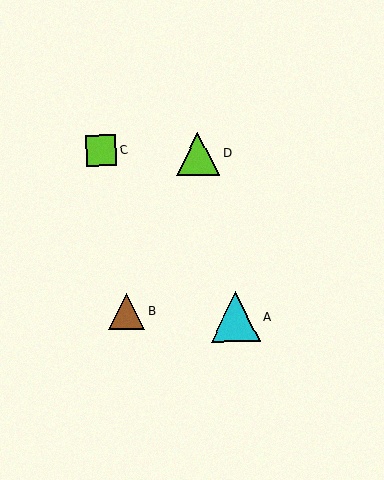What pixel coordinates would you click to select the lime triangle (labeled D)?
Click at (198, 154) to select the lime triangle D.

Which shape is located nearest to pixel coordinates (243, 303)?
The cyan triangle (labeled A) at (236, 317) is nearest to that location.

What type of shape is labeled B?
Shape B is a brown triangle.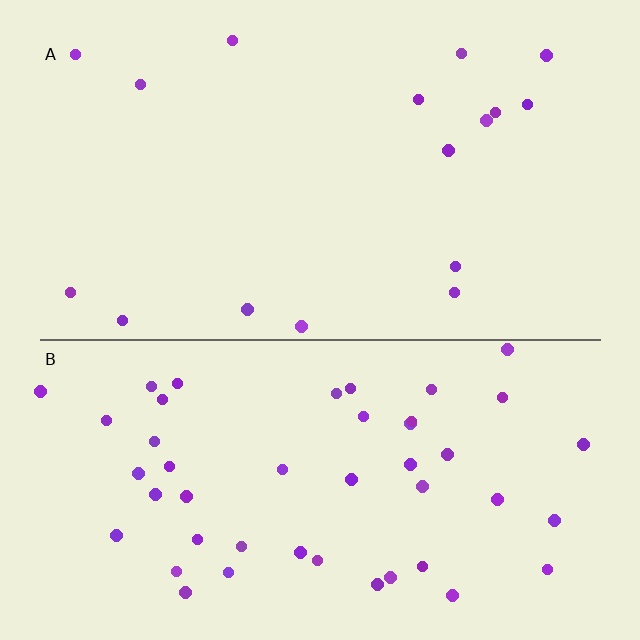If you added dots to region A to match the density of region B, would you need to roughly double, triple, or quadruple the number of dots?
Approximately triple.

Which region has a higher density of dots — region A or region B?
B (the bottom).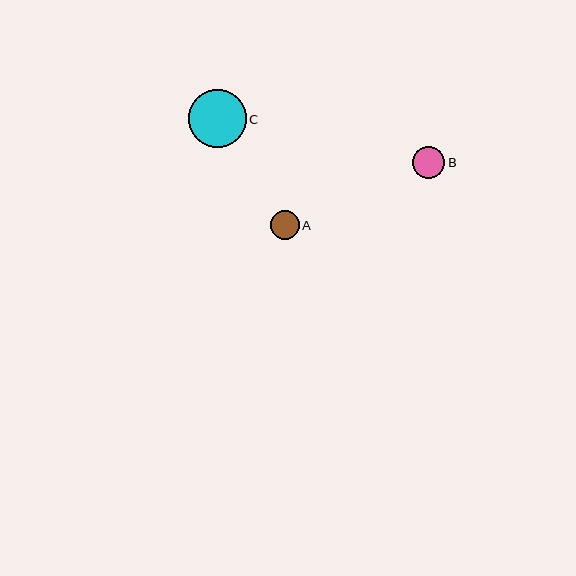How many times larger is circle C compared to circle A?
Circle C is approximately 2.0 times the size of circle A.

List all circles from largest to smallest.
From largest to smallest: C, B, A.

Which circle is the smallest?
Circle A is the smallest with a size of approximately 29 pixels.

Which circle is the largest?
Circle C is the largest with a size of approximately 58 pixels.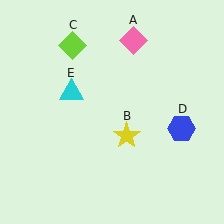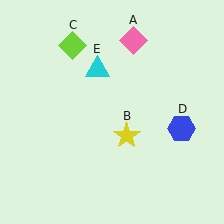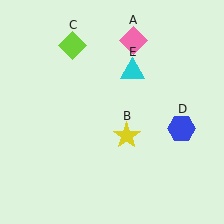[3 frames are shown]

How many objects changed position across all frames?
1 object changed position: cyan triangle (object E).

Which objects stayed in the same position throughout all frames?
Pink diamond (object A) and yellow star (object B) and lime diamond (object C) and blue hexagon (object D) remained stationary.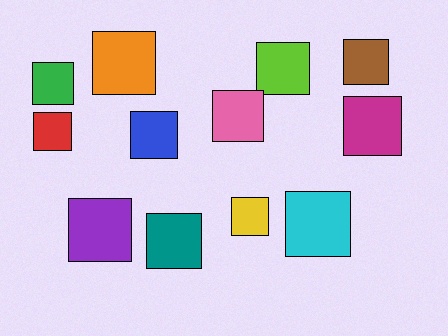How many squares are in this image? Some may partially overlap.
There are 12 squares.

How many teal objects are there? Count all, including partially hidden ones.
There is 1 teal object.